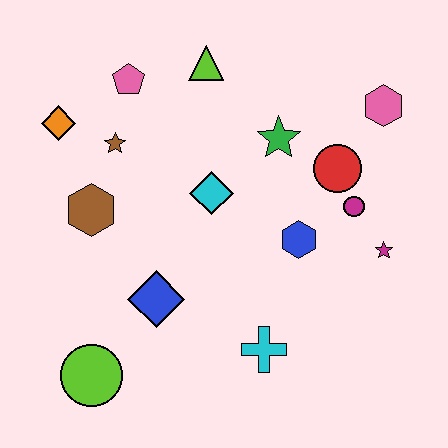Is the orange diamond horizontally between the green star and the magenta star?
No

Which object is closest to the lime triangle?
The pink pentagon is closest to the lime triangle.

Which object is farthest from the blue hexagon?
The orange diamond is farthest from the blue hexagon.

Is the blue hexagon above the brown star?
No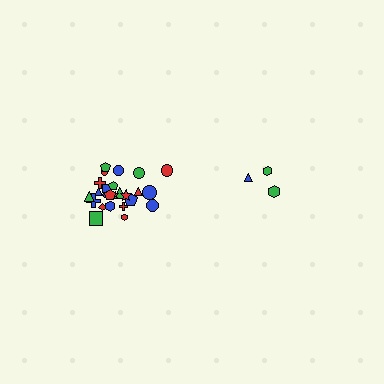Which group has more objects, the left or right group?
The left group.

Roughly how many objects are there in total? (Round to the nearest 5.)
Roughly 30 objects in total.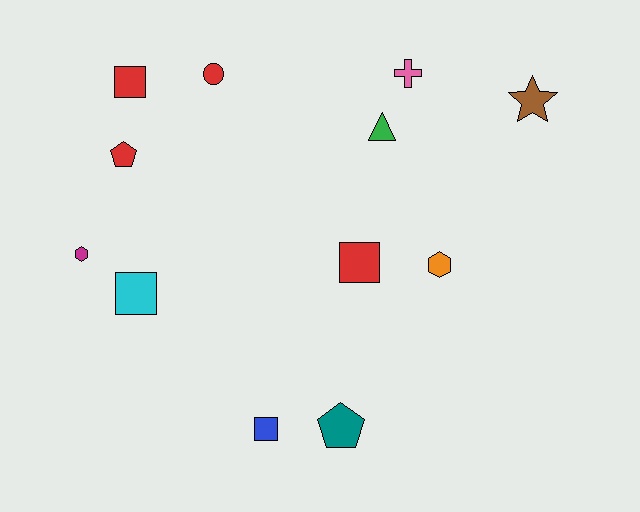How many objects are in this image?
There are 12 objects.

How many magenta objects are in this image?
There is 1 magenta object.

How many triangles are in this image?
There is 1 triangle.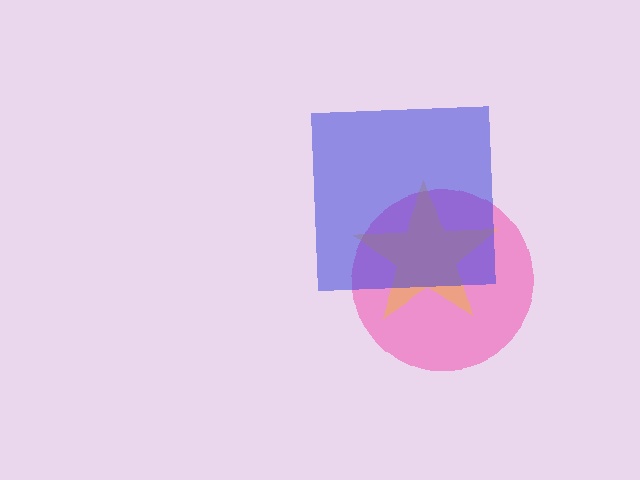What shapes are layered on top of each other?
The layered shapes are: a pink circle, a yellow star, a blue square.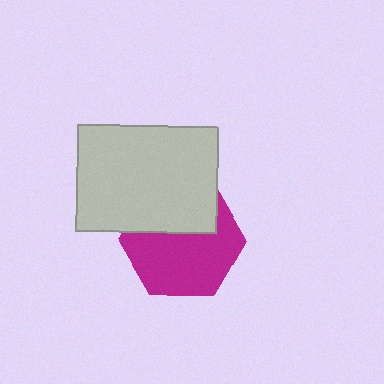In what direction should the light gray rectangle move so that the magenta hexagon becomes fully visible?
The light gray rectangle should move up. That is the shortest direction to clear the overlap and leave the magenta hexagon fully visible.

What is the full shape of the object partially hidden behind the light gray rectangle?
The partially hidden object is a magenta hexagon.